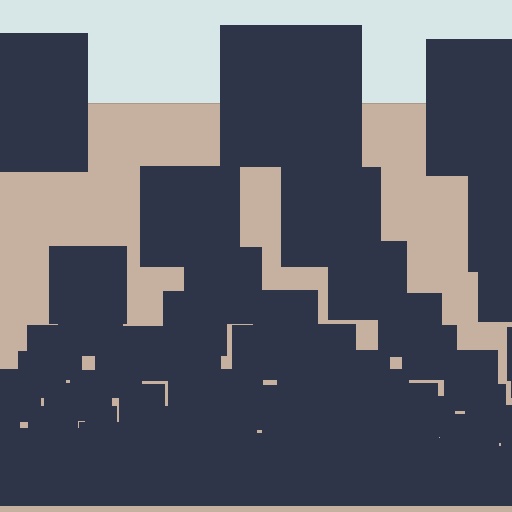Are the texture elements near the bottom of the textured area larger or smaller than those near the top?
Smaller. The gradient is inverted — elements near the bottom are smaller and denser.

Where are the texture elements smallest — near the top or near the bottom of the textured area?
Near the bottom.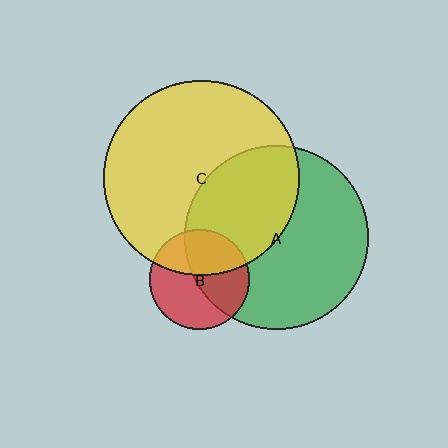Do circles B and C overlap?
Yes.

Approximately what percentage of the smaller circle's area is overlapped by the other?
Approximately 40%.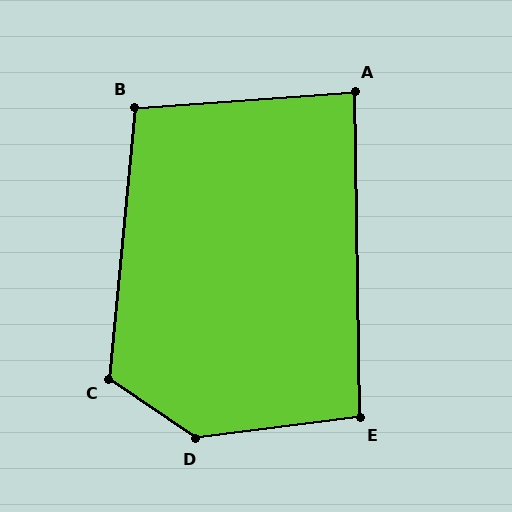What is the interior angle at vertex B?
Approximately 99 degrees (obtuse).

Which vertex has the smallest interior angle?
A, at approximately 87 degrees.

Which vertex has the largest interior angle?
D, at approximately 138 degrees.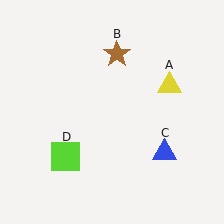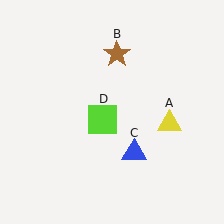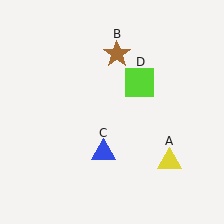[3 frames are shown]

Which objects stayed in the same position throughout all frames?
Brown star (object B) remained stationary.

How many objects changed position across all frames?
3 objects changed position: yellow triangle (object A), blue triangle (object C), lime square (object D).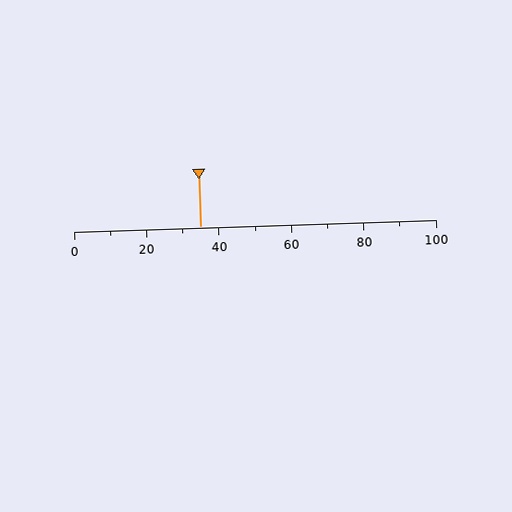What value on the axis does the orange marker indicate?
The marker indicates approximately 35.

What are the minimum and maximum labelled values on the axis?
The axis runs from 0 to 100.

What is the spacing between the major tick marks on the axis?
The major ticks are spaced 20 apart.